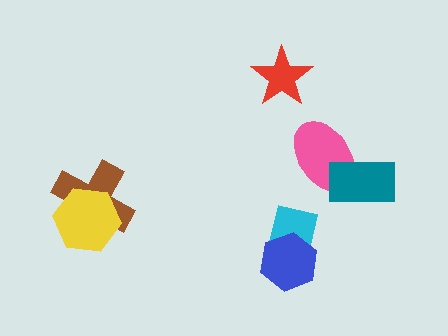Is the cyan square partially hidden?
Yes, it is partially covered by another shape.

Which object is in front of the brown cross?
The yellow hexagon is in front of the brown cross.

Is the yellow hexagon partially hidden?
No, no other shape covers it.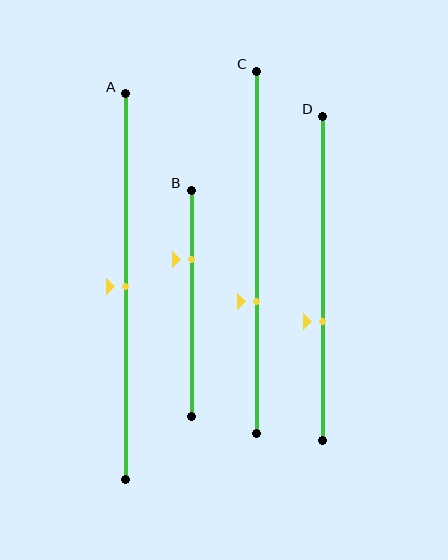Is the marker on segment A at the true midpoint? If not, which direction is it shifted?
Yes, the marker on segment A is at the true midpoint.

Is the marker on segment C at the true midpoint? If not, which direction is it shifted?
No, the marker on segment C is shifted downward by about 13% of the segment length.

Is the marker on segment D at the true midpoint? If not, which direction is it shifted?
No, the marker on segment D is shifted downward by about 13% of the segment length.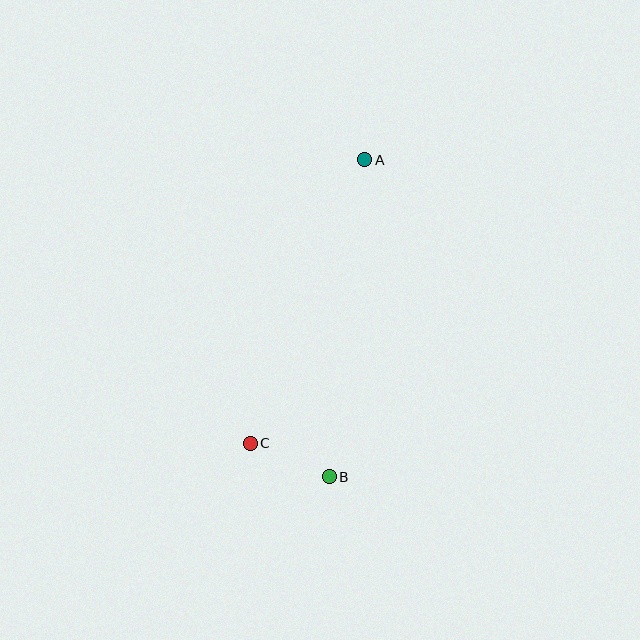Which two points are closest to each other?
Points B and C are closest to each other.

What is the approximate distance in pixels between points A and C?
The distance between A and C is approximately 305 pixels.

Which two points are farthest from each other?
Points A and B are farthest from each other.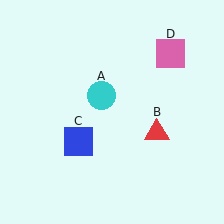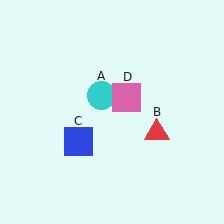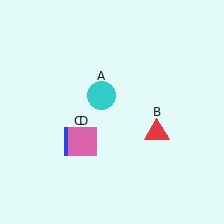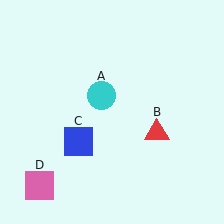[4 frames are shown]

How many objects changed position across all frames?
1 object changed position: pink square (object D).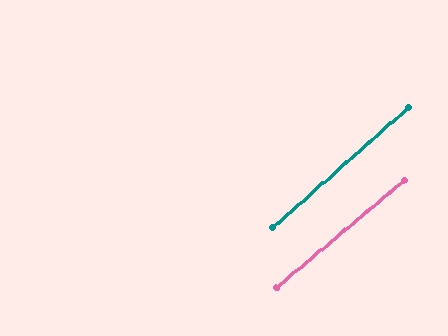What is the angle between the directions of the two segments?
Approximately 1 degree.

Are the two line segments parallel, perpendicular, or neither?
Parallel — their directions differ by only 1.5°.